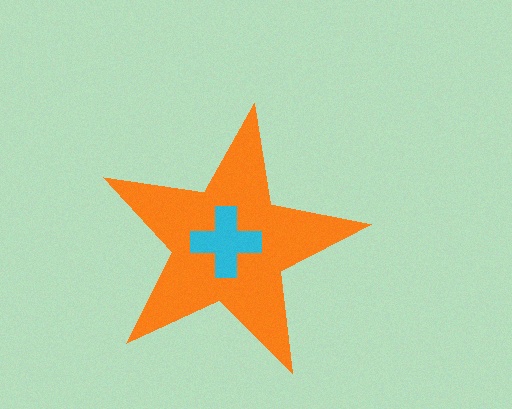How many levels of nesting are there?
2.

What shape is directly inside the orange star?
The cyan cross.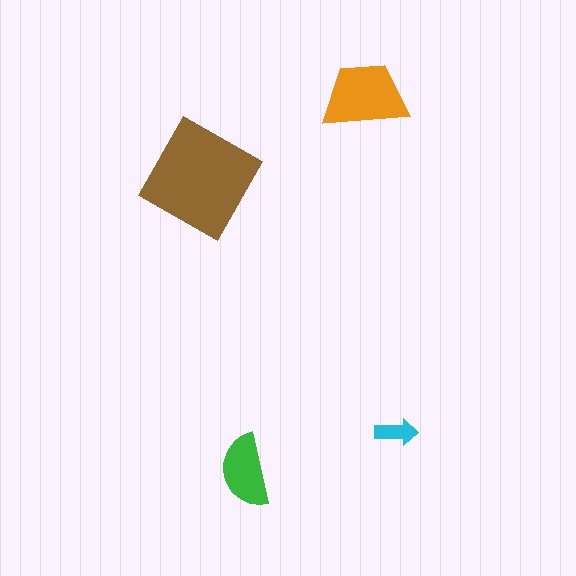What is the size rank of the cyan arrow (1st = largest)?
4th.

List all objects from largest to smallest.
The brown diamond, the orange trapezoid, the green semicircle, the cyan arrow.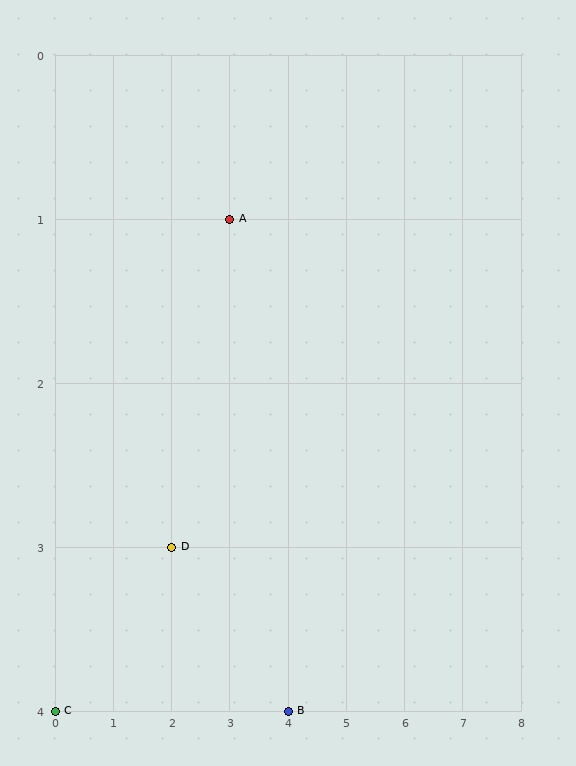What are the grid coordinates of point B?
Point B is at grid coordinates (4, 4).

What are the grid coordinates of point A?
Point A is at grid coordinates (3, 1).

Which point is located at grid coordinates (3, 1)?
Point A is at (3, 1).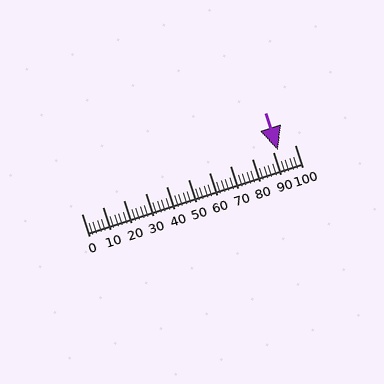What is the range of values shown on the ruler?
The ruler shows values from 0 to 100.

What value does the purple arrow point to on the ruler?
The purple arrow points to approximately 92.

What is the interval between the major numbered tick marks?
The major tick marks are spaced 10 units apart.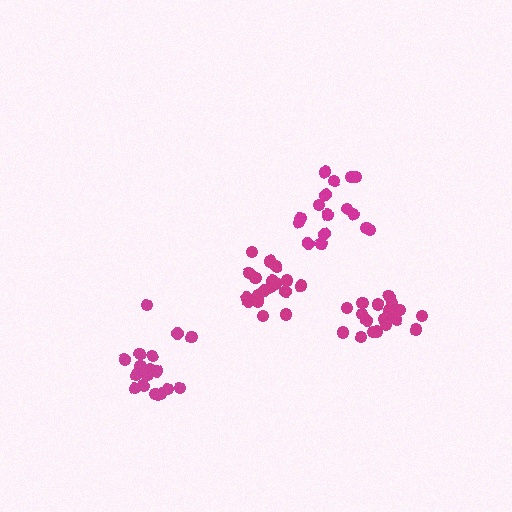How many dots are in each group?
Group 1: 18 dots, Group 2: 18 dots, Group 3: 20 dots, Group 4: 16 dots (72 total).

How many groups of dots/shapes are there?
There are 4 groups.